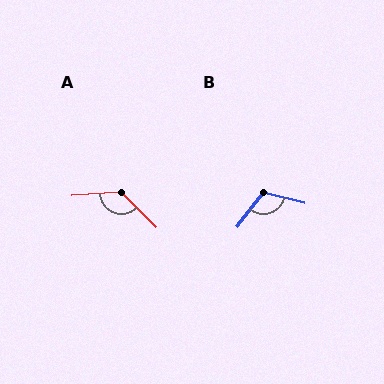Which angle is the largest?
A, at approximately 131 degrees.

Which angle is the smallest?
B, at approximately 114 degrees.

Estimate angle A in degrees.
Approximately 131 degrees.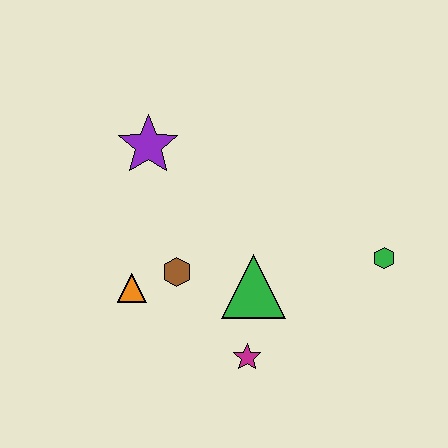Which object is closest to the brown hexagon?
The orange triangle is closest to the brown hexagon.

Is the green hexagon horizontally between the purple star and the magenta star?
No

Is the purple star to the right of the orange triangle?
Yes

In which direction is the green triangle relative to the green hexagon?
The green triangle is to the left of the green hexagon.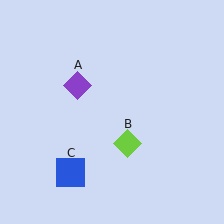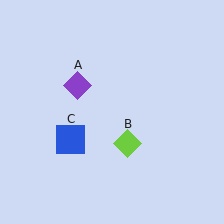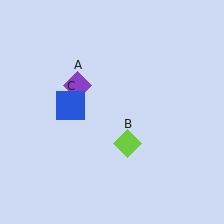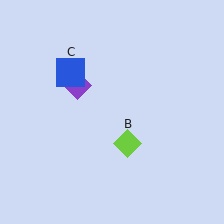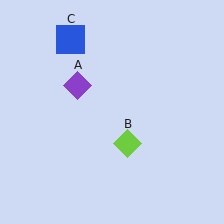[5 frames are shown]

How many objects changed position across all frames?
1 object changed position: blue square (object C).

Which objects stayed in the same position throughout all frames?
Purple diamond (object A) and lime diamond (object B) remained stationary.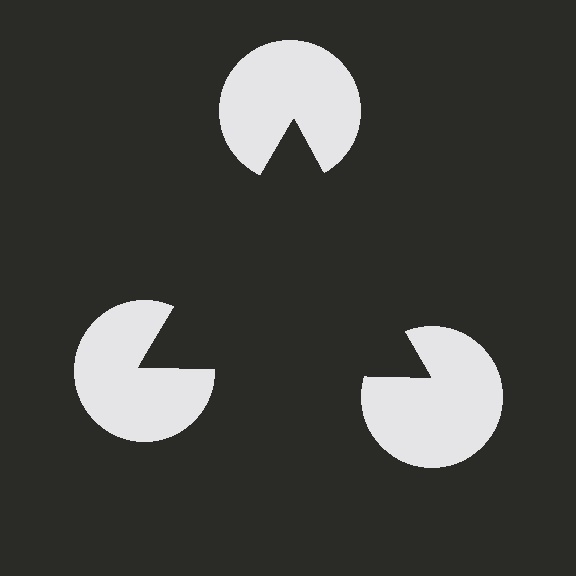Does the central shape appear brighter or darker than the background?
It typically appears slightly darker than the background, even though no actual brightness change is drawn.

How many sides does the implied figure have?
3 sides.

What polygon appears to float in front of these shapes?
An illusory triangle — its edges are inferred from the aligned wedge cuts in the pac-man discs, not physically drawn.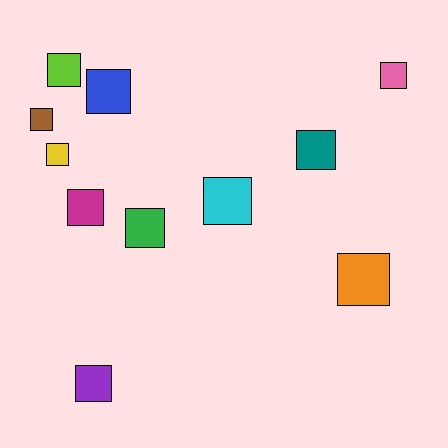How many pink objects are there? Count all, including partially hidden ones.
There is 1 pink object.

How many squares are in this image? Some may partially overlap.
There are 11 squares.